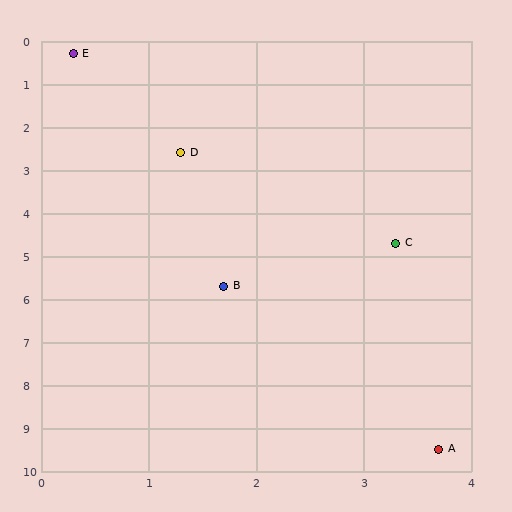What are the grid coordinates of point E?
Point E is at approximately (0.3, 0.3).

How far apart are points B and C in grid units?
Points B and C are about 1.9 grid units apart.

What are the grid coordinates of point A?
Point A is at approximately (3.7, 9.5).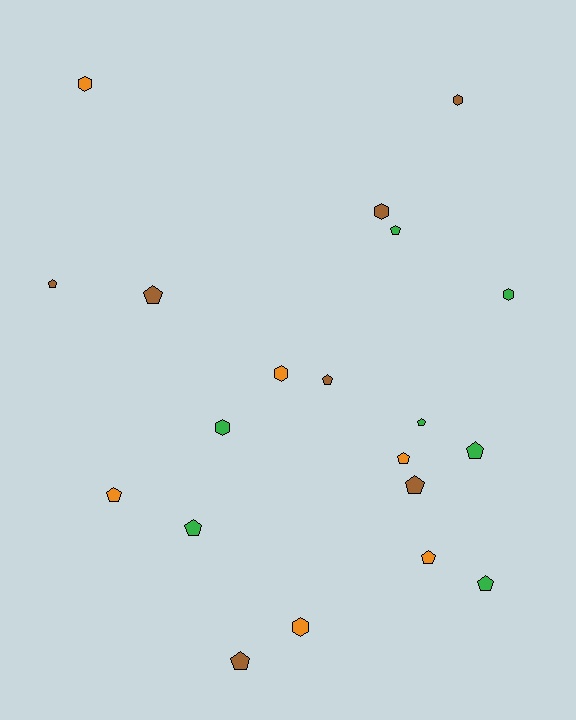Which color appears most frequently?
Brown, with 7 objects.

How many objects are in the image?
There are 20 objects.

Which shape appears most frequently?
Pentagon, with 13 objects.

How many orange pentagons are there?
There are 3 orange pentagons.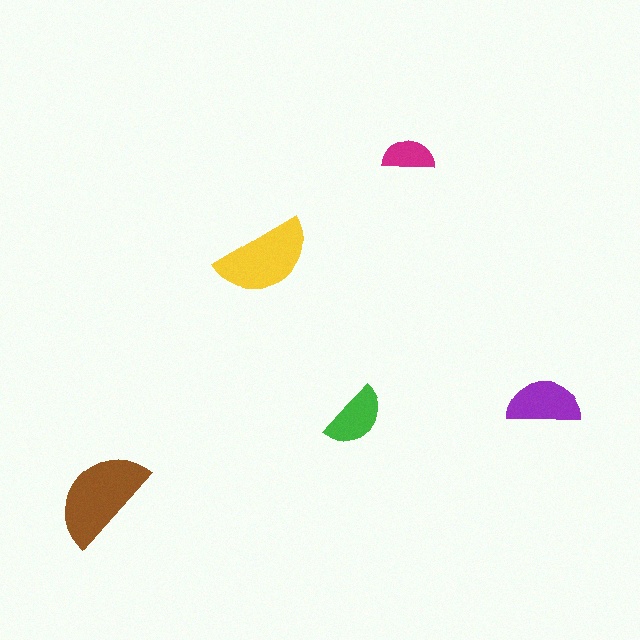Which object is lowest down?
The brown semicircle is bottommost.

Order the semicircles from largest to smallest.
the brown one, the yellow one, the purple one, the green one, the magenta one.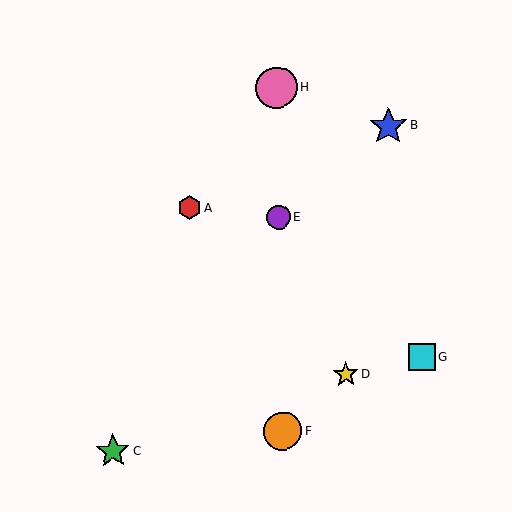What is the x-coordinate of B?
Object B is at x≈388.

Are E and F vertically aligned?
Yes, both are at x≈279.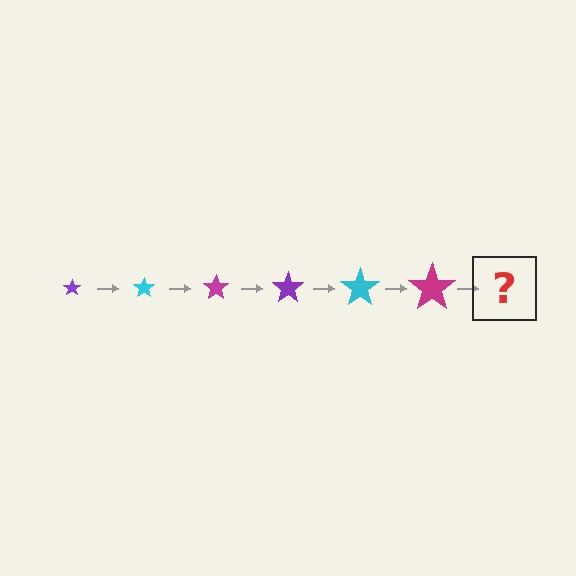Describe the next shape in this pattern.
It should be a purple star, larger than the previous one.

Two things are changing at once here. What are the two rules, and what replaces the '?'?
The two rules are that the star grows larger each step and the color cycles through purple, cyan, and magenta. The '?' should be a purple star, larger than the previous one.